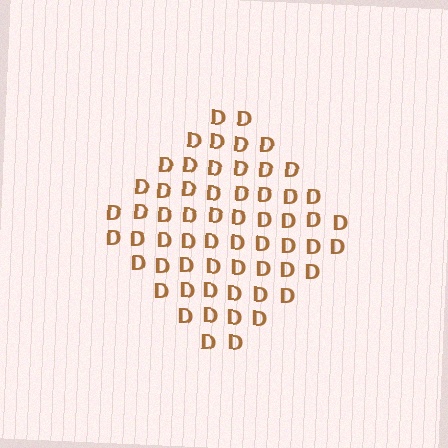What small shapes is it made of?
It is made of small letter D's.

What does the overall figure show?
The overall figure shows a diamond.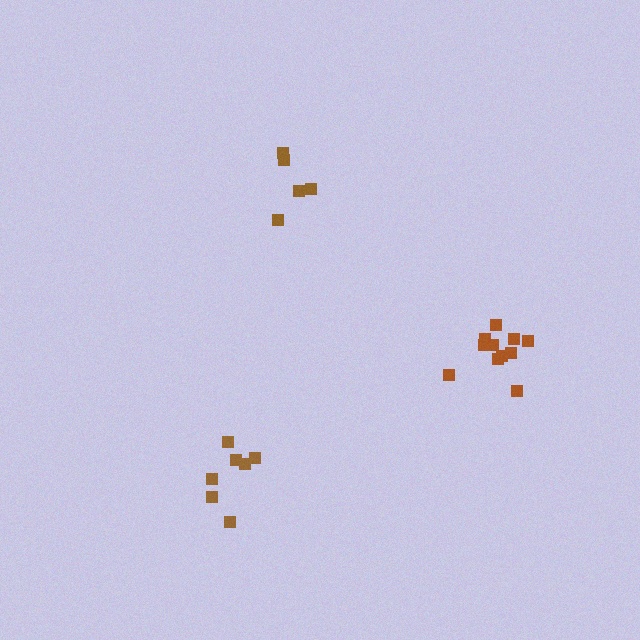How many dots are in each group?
Group 1: 7 dots, Group 2: 11 dots, Group 3: 5 dots (23 total).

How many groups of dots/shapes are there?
There are 3 groups.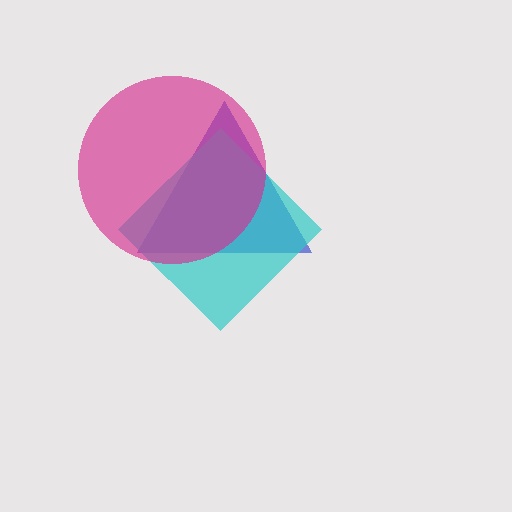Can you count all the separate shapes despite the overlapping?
Yes, there are 3 separate shapes.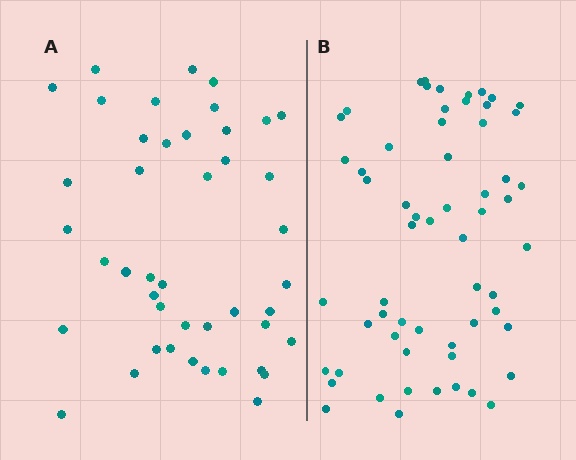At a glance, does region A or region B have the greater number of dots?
Region B (the right region) has more dots.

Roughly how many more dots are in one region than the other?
Region B has approximately 15 more dots than region A.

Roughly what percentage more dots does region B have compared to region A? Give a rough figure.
About 35% more.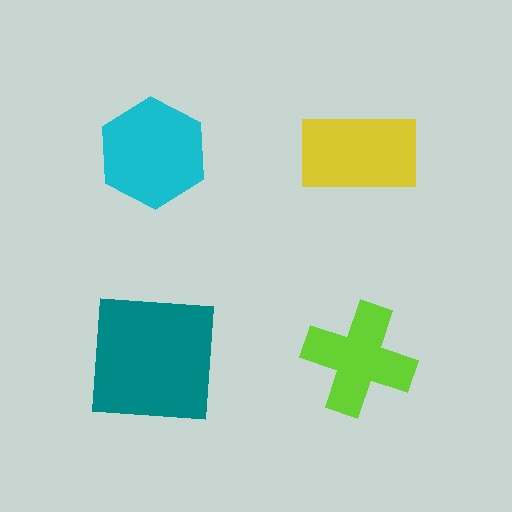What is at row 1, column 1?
A cyan hexagon.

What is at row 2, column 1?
A teal square.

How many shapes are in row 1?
2 shapes.